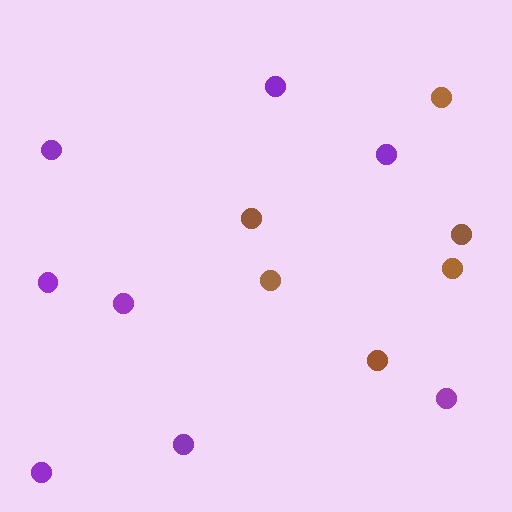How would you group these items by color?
There are 2 groups: one group of brown circles (6) and one group of purple circles (8).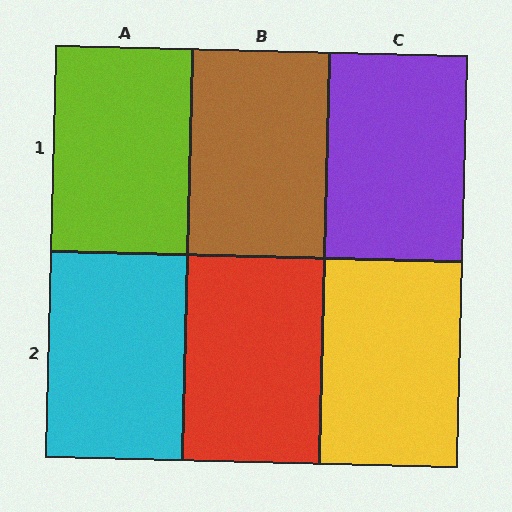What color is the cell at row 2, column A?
Cyan.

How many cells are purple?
1 cell is purple.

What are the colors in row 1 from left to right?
Lime, brown, purple.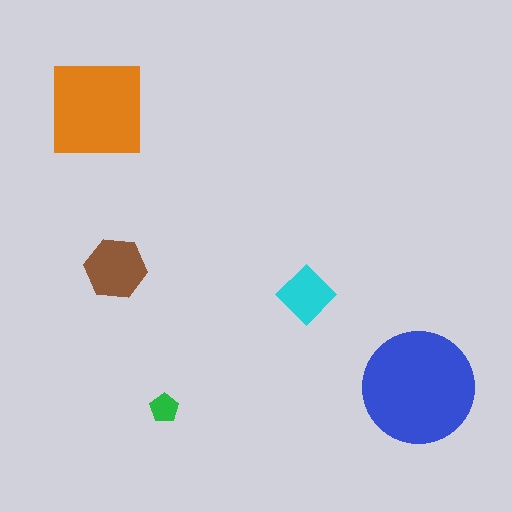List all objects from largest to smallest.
The blue circle, the orange square, the brown hexagon, the cyan diamond, the green pentagon.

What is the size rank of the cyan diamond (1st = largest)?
4th.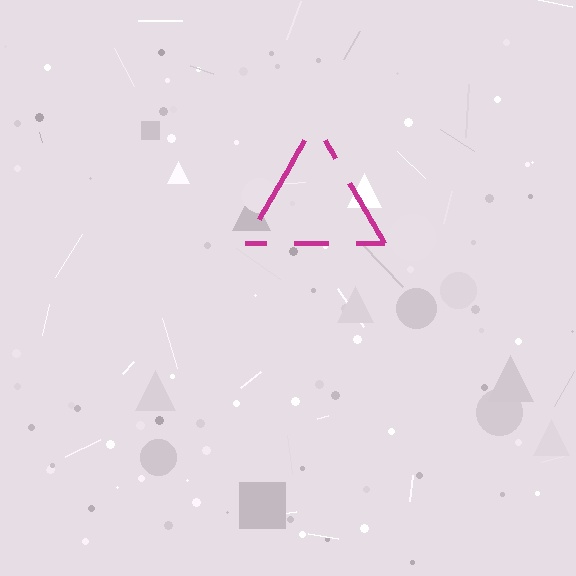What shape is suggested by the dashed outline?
The dashed outline suggests a triangle.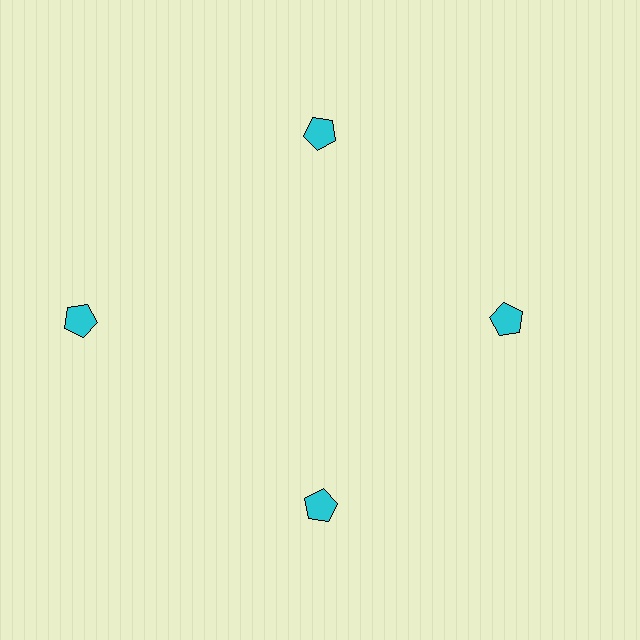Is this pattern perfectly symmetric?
No. The 4 cyan pentagons are arranged in a ring, but one element near the 9 o'clock position is pushed outward from the center, breaking the 4-fold rotational symmetry.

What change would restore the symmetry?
The symmetry would be restored by moving it inward, back onto the ring so that all 4 pentagons sit at equal angles and equal distance from the center.